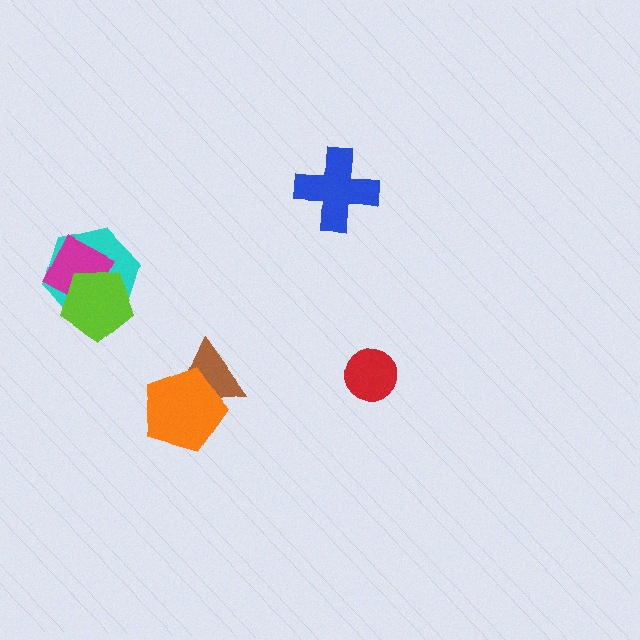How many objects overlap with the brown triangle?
1 object overlaps with the brown triangle.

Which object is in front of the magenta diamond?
The lime pentagon is in front of the magenta diamond.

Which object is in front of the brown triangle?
The orange pentagon is in front of the brown triangle.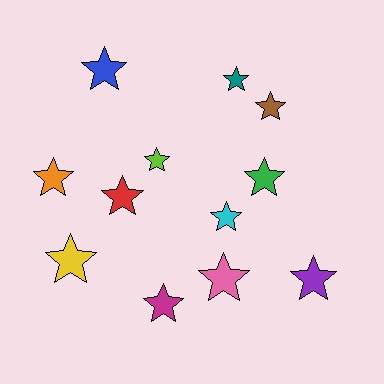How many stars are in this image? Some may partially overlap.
There are 12 stars.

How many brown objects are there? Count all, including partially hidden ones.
There is 1 brown object.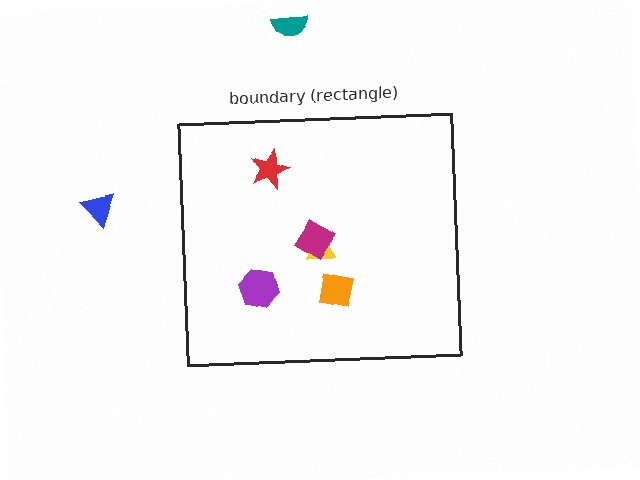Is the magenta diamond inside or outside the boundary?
Inside.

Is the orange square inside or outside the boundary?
Inside.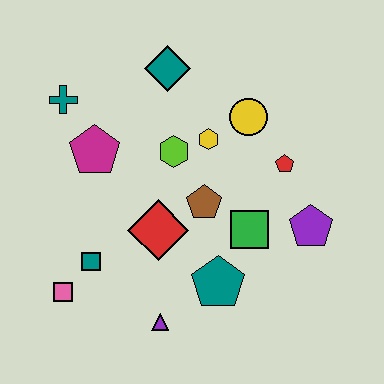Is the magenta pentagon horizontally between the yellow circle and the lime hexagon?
No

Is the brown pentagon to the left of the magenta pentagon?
No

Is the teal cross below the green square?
No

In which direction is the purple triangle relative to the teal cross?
The purple triangle is below the teal cross.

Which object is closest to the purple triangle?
The teal pentagon is closest to the purple triangle.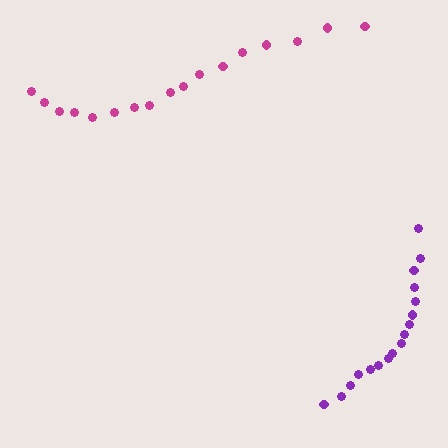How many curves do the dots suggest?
There are 2 distinct paths.